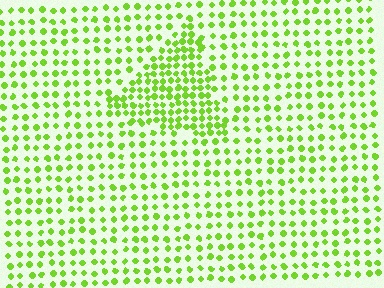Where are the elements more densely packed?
The elements are more densely packed inside the triangle boundary.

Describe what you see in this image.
The image contains small lime elements arranged at two different densities. A triangle-shaped region is visible where the elements are more densely packed than the surrounding area.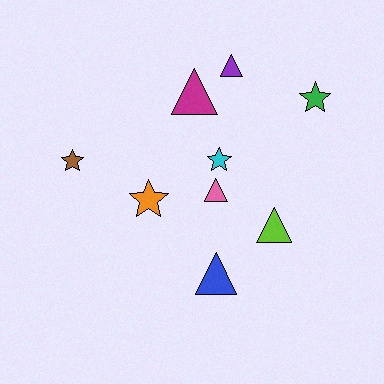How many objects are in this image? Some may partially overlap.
There are 9 objects.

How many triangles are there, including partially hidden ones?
There are 5 triangles.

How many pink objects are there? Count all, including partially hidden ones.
There is 1 pink object.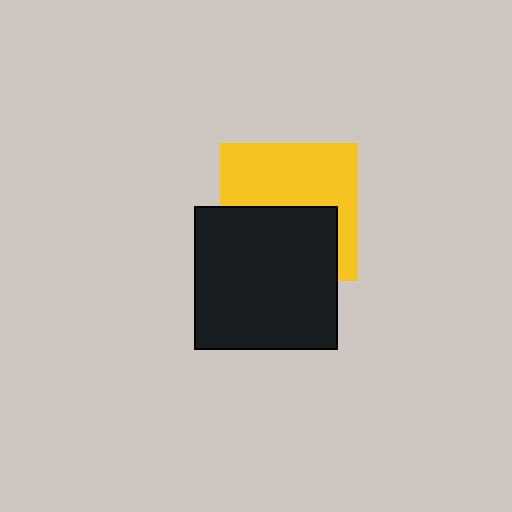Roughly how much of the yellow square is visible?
About half of it is visible (roughly 53%).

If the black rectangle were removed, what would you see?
You would see the complete yellow square.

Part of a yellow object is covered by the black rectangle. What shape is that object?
It is a square.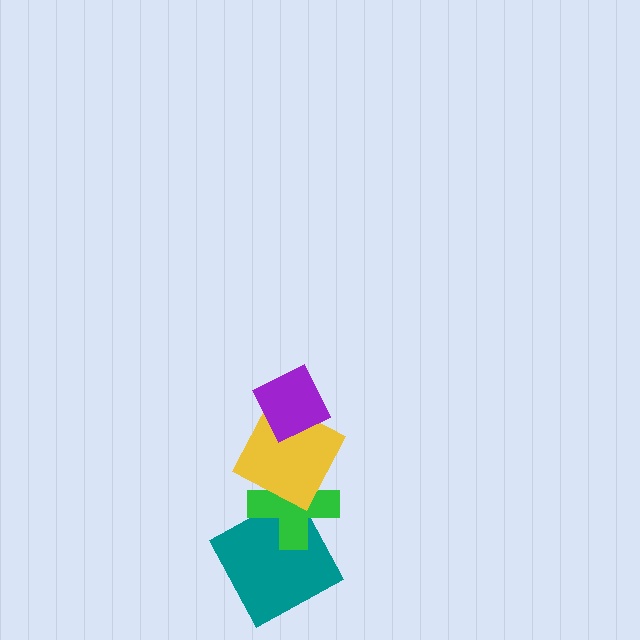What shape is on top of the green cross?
The yellow square is on top of the green cross.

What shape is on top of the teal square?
The green cross is on top of the teal square.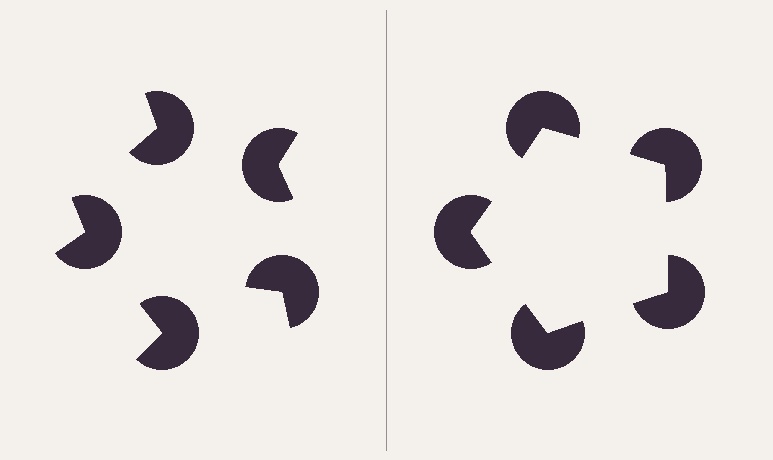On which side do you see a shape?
An illusory pentagon appears on the right side. On the left side the wedge cuts are rotated, so no coherent shape forms.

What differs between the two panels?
The pac-man discs are positioned identically on both sides; only the wedge orientations differ. On the right they align to a pentagon; on the left they are misaligned.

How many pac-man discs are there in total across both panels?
10 — 5 on each side.